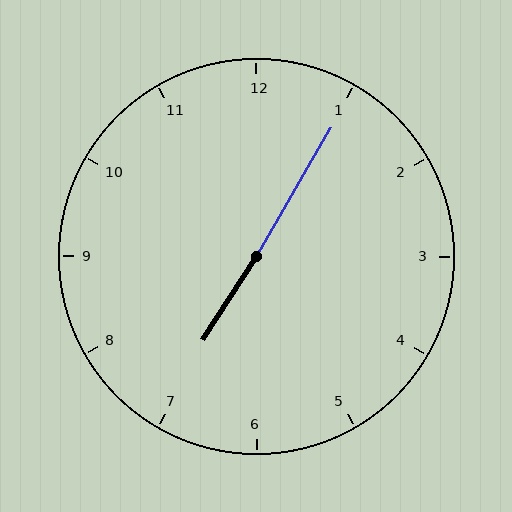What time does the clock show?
7:05.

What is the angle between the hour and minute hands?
Approximately 178 degrees.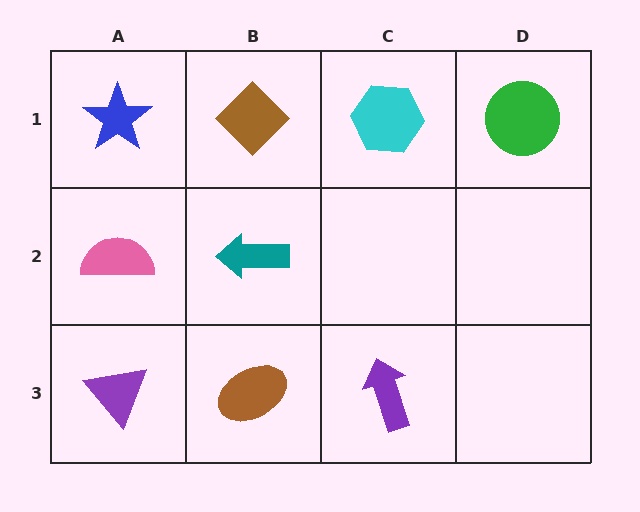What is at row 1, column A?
A blue star.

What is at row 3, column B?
A brown ellipse.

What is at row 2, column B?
A teal arrow.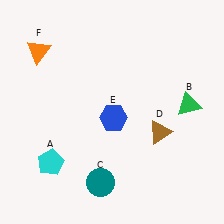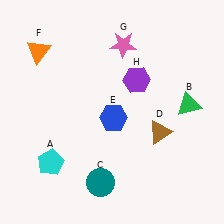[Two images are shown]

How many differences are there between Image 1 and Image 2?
There are 2 differences between the two images.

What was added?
A pink star (G), a purple hexagon (H) were added in Image 2.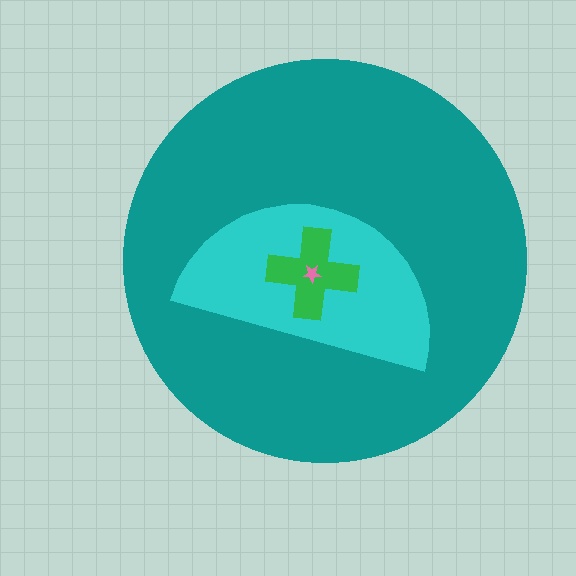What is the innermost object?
The pink star.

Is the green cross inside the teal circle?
Yes.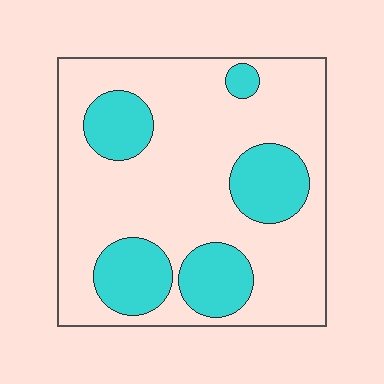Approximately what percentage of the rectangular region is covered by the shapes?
Approximately 25%.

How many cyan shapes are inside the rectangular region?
5.